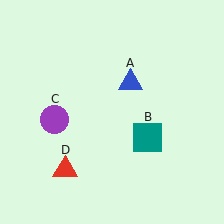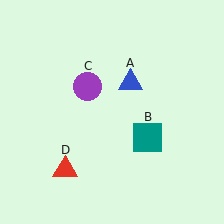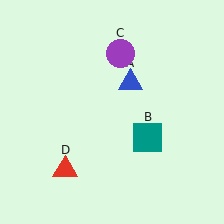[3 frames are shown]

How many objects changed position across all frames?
1 object changed position: purple circle (object C).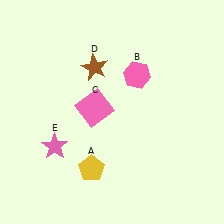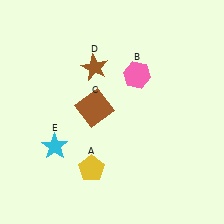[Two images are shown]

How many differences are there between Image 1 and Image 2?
There are 2 differences between the two images.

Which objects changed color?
C changed from pink to brown. E changed from pink to cyan.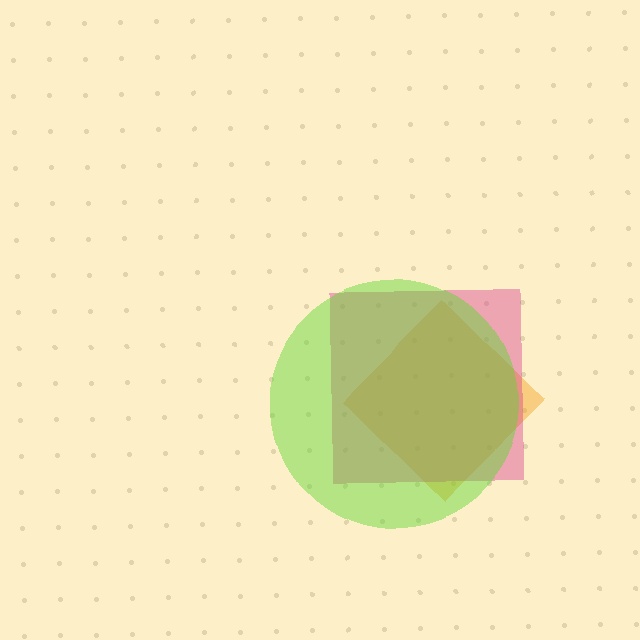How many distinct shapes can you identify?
There are 3 distinct shapes: an orange diamond, a magenta square, a lime circle.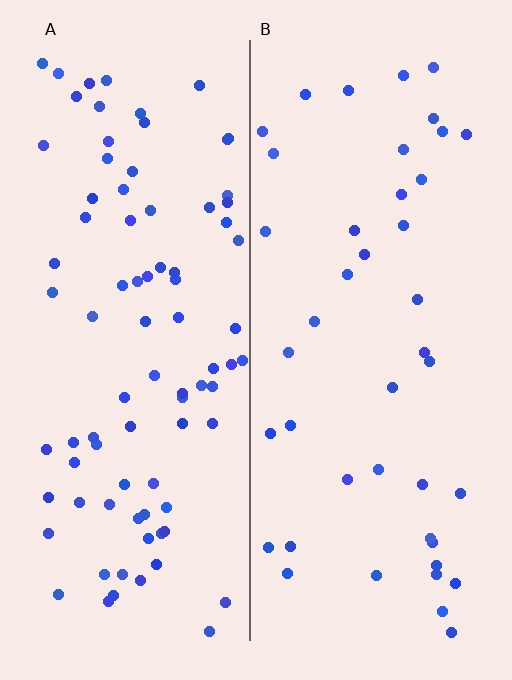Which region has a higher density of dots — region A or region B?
A (the left).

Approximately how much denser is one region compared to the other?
Approximately 2.0× — region A over region B.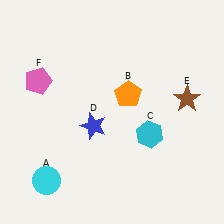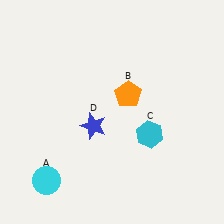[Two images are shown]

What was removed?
The brown star (E), the pink pentagon (F) were removed in Image 2.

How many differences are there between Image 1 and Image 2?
There are 2 differences between the two images.